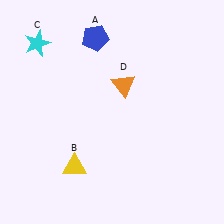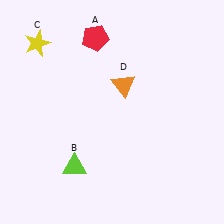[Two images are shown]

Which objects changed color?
A changed from blue to red. B changed from yellow to lime. C changed from cyan to yellow.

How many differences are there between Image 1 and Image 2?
There are 3 differences between the two images.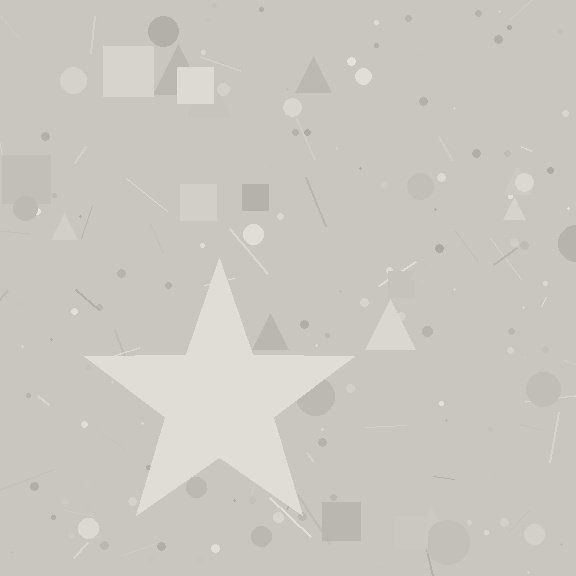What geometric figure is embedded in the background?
A star is embedded in the background.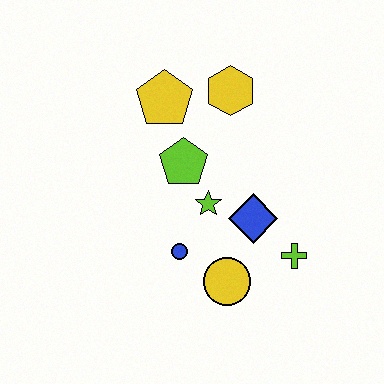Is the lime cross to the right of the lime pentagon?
Yes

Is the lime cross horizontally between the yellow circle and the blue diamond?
No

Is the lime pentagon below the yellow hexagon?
Yes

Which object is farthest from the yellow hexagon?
The yellow circle is farthest from the yellow hexagon.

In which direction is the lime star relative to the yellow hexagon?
The lime star is below the yellow hexagon.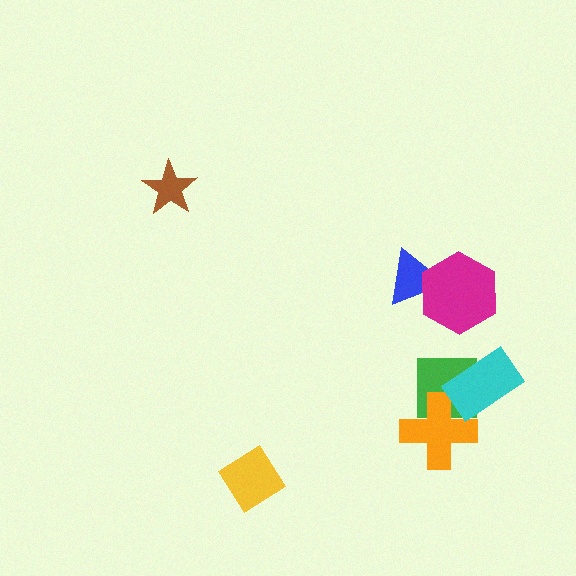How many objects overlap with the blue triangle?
1 object overlaps with the blue triangle.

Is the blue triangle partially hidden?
Yes, it is partially covered by another shape.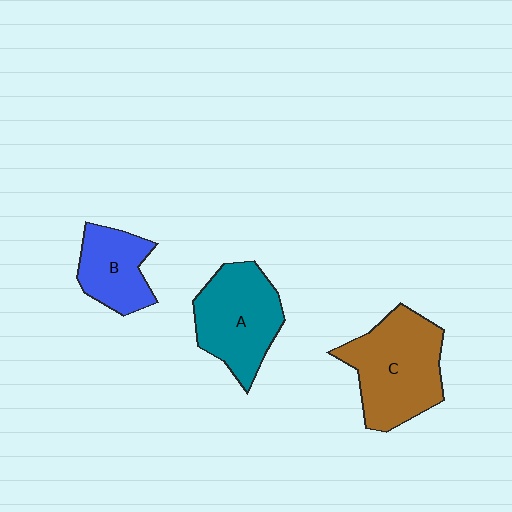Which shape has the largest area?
Shape C (brown).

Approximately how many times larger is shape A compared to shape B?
Approximately 1.5 times.